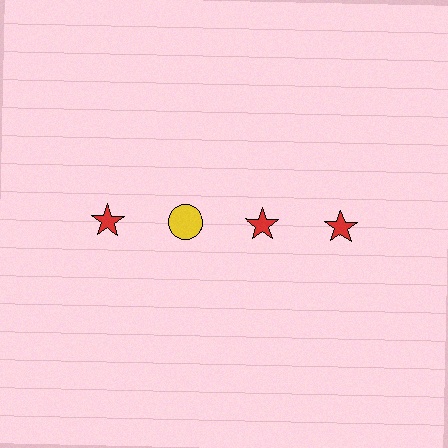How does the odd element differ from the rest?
It differs in both color (yellow instead of red) and shape (circle instead of star).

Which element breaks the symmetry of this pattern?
The yellow circle in the top row, second from left column breaks the symmetry. All other shapes are red stars.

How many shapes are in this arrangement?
There are 4 shapes arranged in a grid pattern.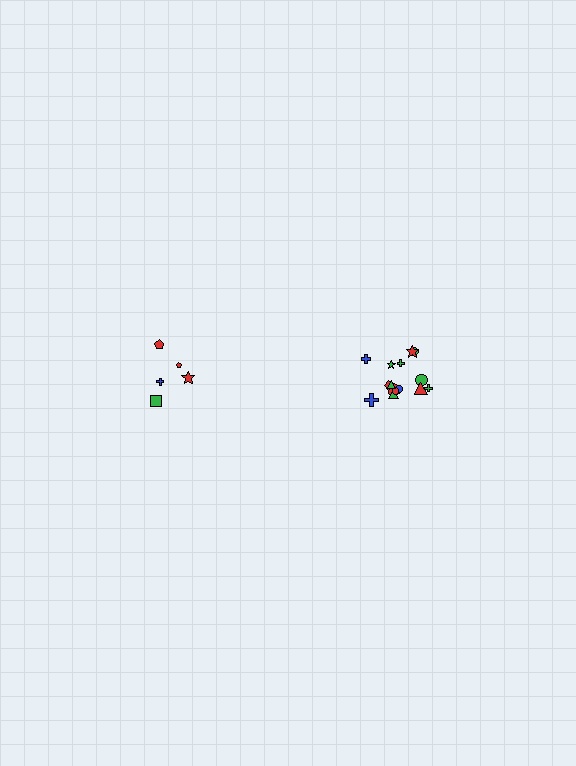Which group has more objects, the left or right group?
The right group.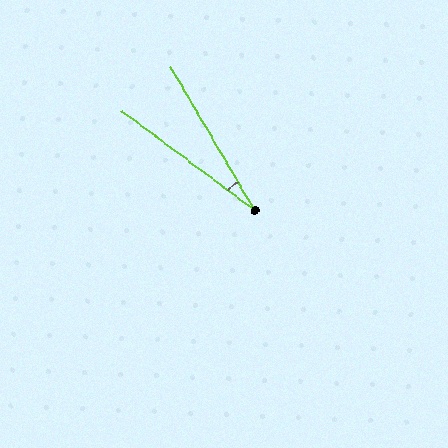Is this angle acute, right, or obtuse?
It is acute.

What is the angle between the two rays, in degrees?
Approximately 23 degrees.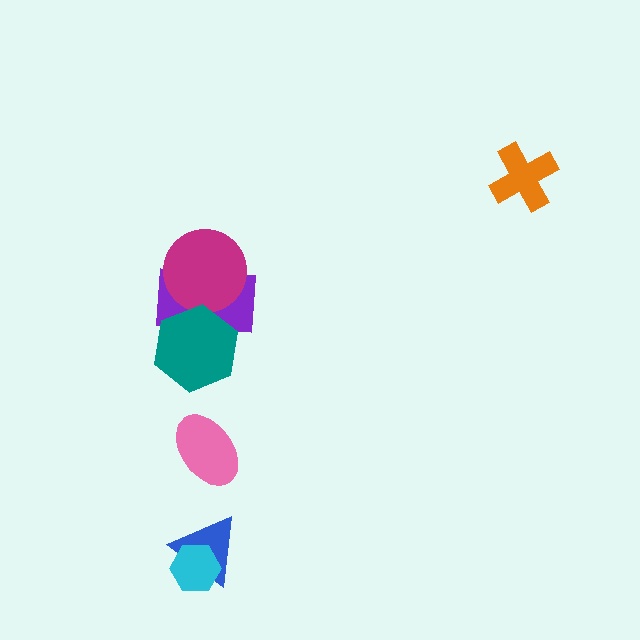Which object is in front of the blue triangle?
The cyan hexagon is in front of the blue triangle.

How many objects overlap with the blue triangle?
1 object overlaps with the blue triangle.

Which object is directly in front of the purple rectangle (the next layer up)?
The magenta circle is directly in front of the purple rectangle.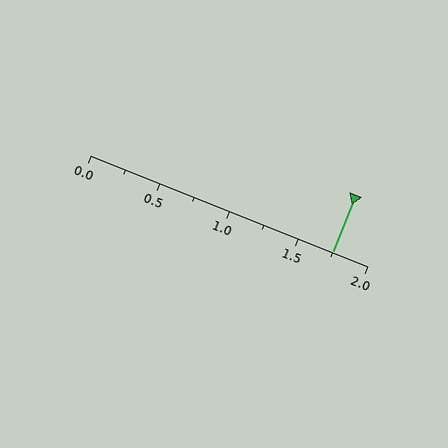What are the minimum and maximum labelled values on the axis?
The axis runs from 0.0 to 2.0.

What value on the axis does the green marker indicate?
The marker indicates approximately 1.75.